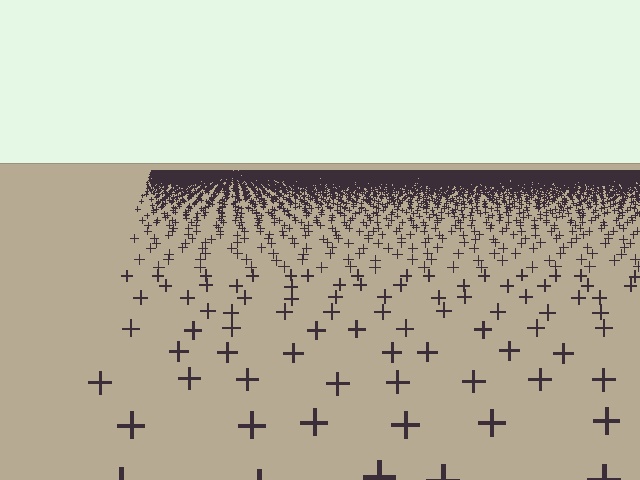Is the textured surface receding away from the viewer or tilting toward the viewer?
The surface is receding away from the viewer. Texture elements get smaller and denser toward the top.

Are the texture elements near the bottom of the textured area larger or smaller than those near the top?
Larger. Near the bottom, elements are closer to the viewer and appear at a bigger on-screen size.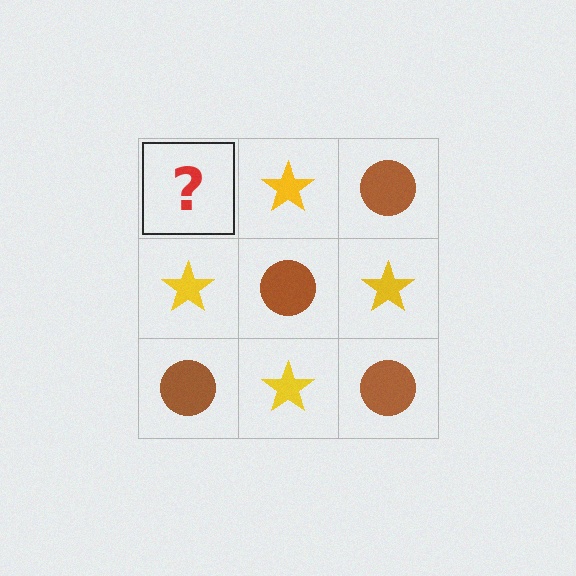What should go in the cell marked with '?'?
The missing cell should contain a brown circle.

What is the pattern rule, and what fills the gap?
The rule is that it alternates brown circle and yellow star in a checkerboard pattern. The gap should be filled with a brown circle.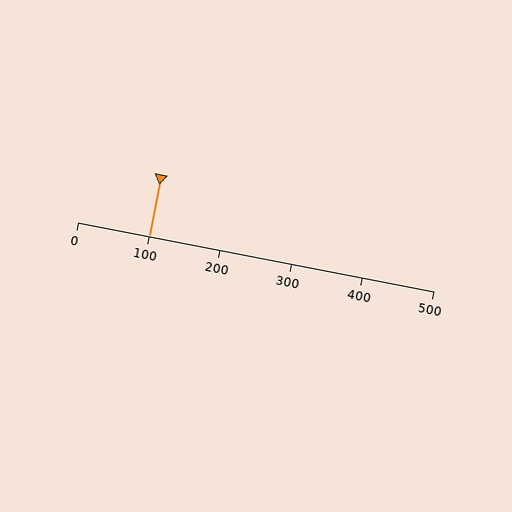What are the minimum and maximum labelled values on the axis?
The axis runs from 0 to 500.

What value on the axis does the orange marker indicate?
The marker indicates approximately 100.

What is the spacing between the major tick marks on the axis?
The major ticks are spaced 100 apart.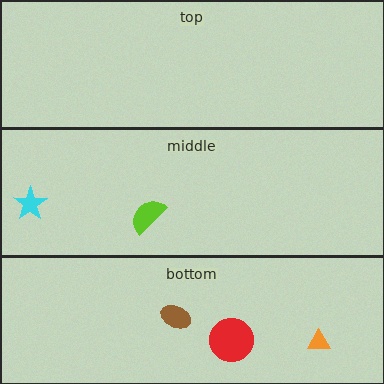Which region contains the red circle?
The bottom region.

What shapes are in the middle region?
The lime semicircle, the cyan star.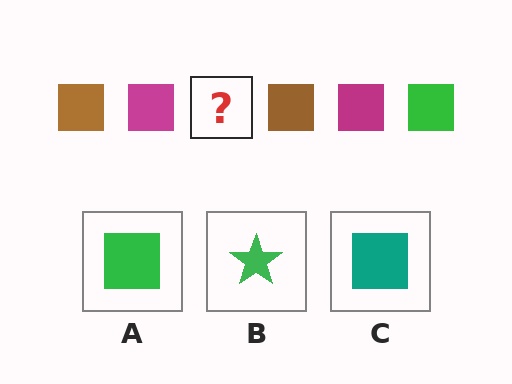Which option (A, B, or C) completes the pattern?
A.